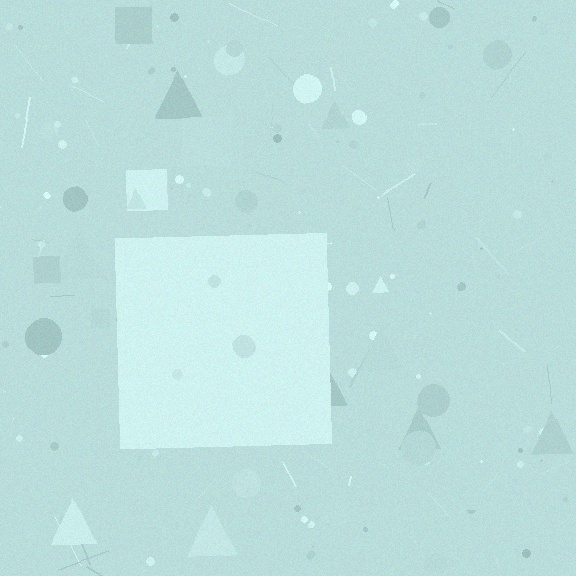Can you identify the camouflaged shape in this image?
The camouflaged shape is a square.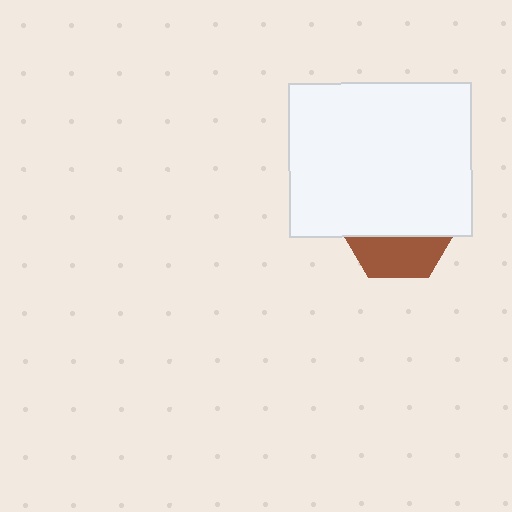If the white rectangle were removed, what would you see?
You would see the complete brown hexagon.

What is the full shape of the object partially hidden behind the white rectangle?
The partially hidden object is a brown hexagon.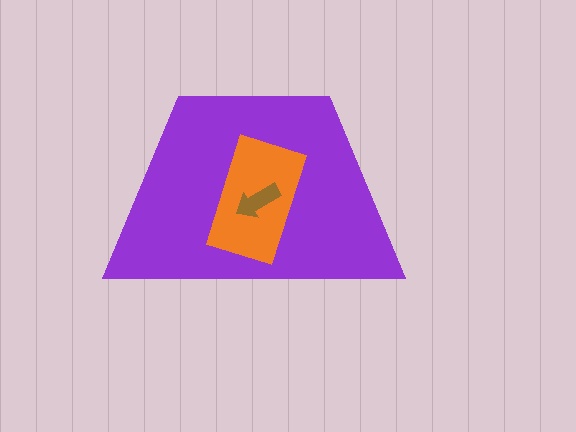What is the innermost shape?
The brown arrow.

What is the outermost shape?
The purple trapezoid.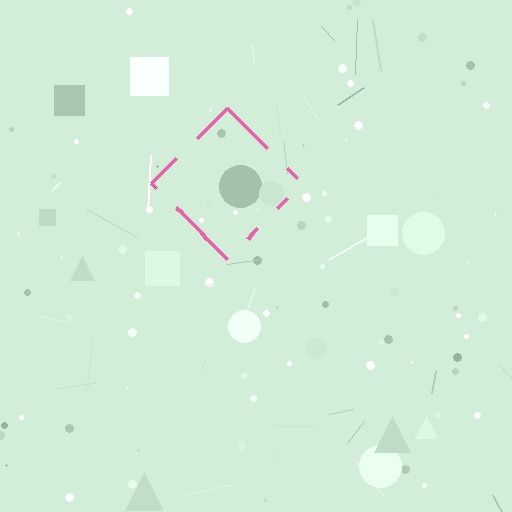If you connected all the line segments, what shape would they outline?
They would outline a diamond.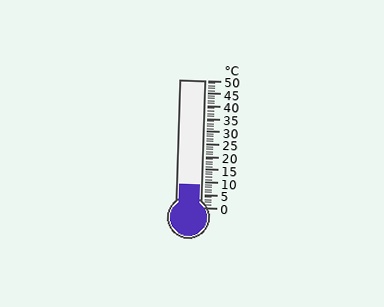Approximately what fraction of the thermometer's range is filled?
The thermometer is filled to approximately 20% of its range.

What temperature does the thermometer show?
The thermometer shows approximately 9°C.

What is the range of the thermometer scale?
The thermometer scale ranges from 0°C to 50°C.